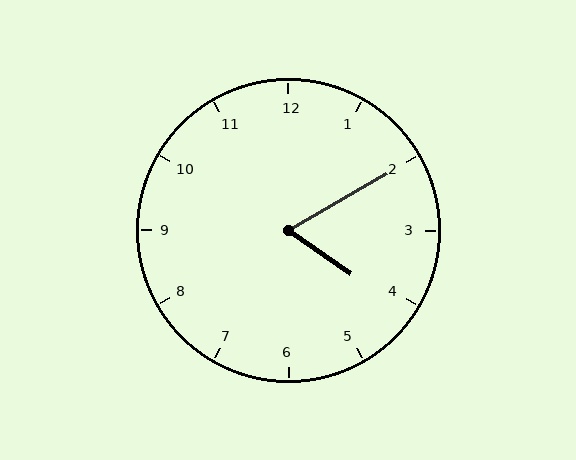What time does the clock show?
4:10.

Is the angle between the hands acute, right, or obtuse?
It is acute.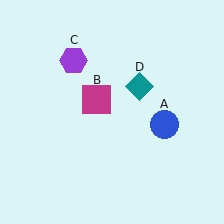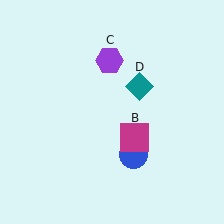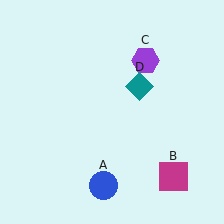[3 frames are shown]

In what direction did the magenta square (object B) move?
The magenta square (object B) moved down and to the right.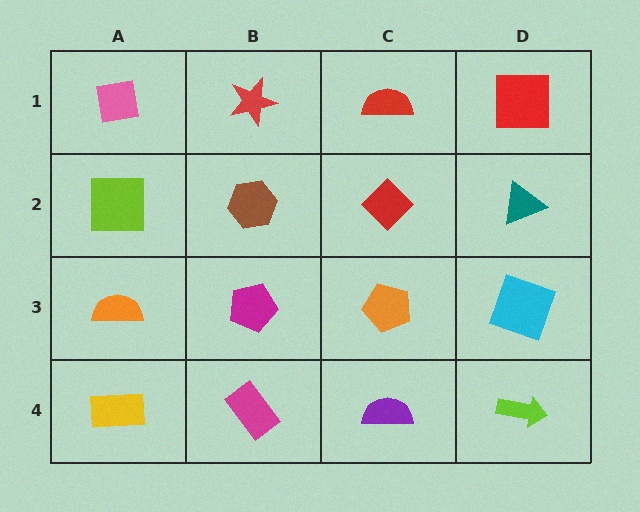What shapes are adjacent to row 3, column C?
A red diamond (row 2, column C), a purple semicircle (row 4, column C), a magenta pentagon (row 3, column B), a cyan square (row 3, column D).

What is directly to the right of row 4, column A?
A magenta rectangle.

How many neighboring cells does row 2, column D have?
3.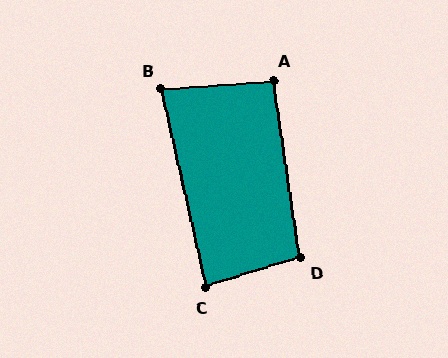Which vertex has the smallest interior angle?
B, at approximately 81 degrees.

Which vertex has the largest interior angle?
D, at approximately 99 degrees.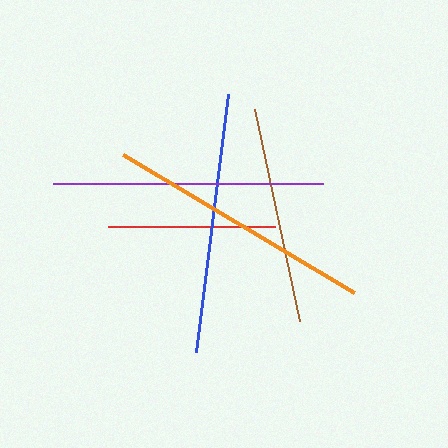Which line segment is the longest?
The purple line is the longest at approximately 270 pixels.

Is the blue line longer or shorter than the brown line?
The blue line is longer than the brown line.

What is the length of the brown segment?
The brown segment is approximately 217 pixels long.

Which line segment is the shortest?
The red line is the shortest at approximately 166 pixels.